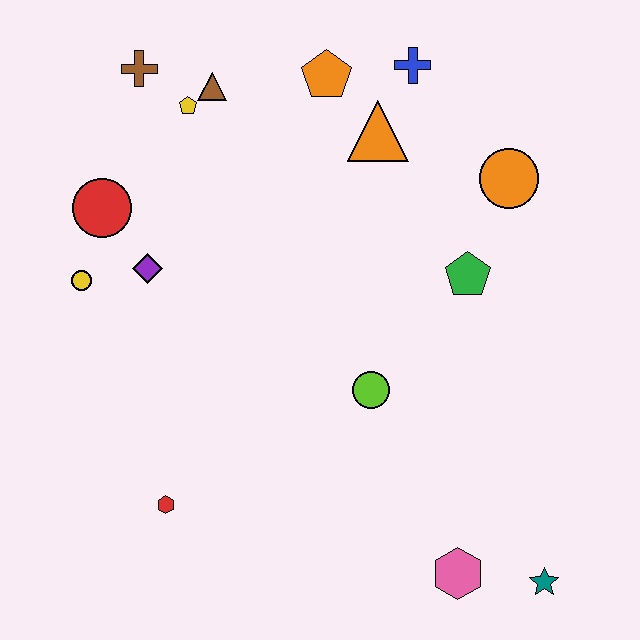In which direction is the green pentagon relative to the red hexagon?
The green pentagon is to the right of the red hexagon.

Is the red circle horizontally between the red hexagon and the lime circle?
No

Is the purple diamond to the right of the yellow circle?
Yes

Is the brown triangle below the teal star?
No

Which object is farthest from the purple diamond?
The teal star is farthest from the purple diamond.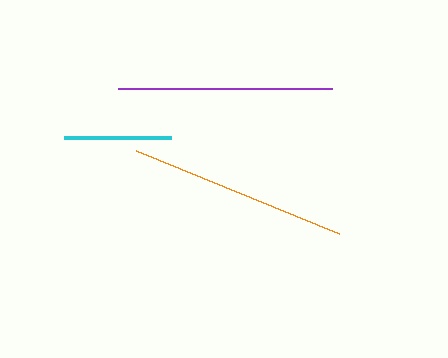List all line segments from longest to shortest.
From longest to shortest: orange, purple, cyan.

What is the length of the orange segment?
The orange segment is approximately 220 pixels long.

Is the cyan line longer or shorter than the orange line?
The orange line is longer than the cyan line.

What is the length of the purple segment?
The purple segment is approximately 214 pixels long.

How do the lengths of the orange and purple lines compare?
The orange and purple lines are approximately the same length.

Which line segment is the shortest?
The cyan line is the shortest at approximately 107 pixels.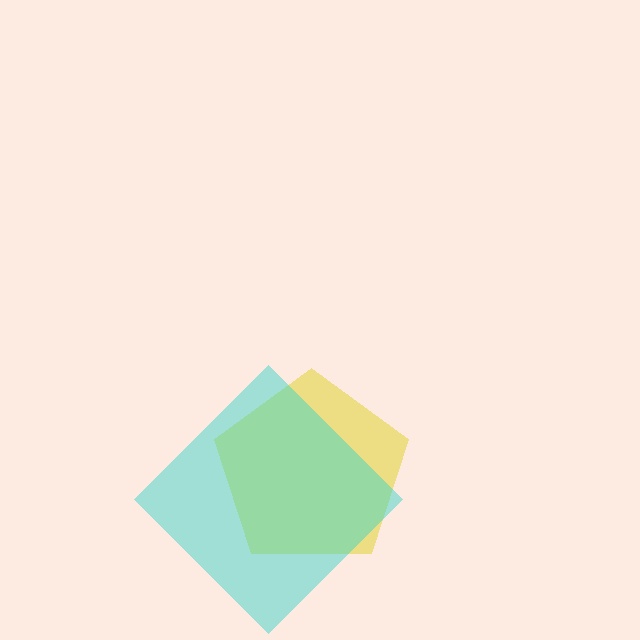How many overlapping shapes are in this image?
There are 2 overlapping shapes in the image.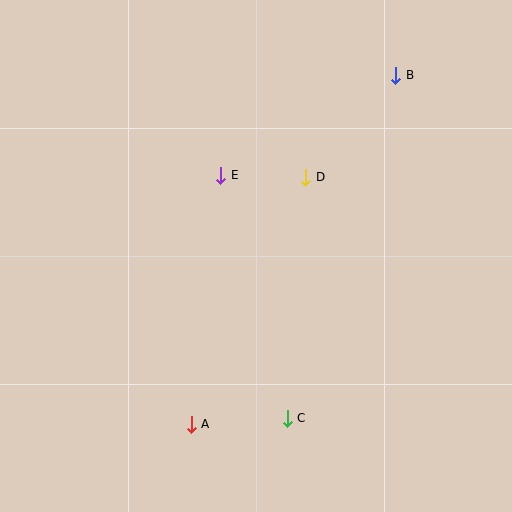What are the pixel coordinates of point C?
Point C is at (287, 418).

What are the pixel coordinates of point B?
Point B is at (396, 75).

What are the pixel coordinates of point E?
Point E is at (221, 175).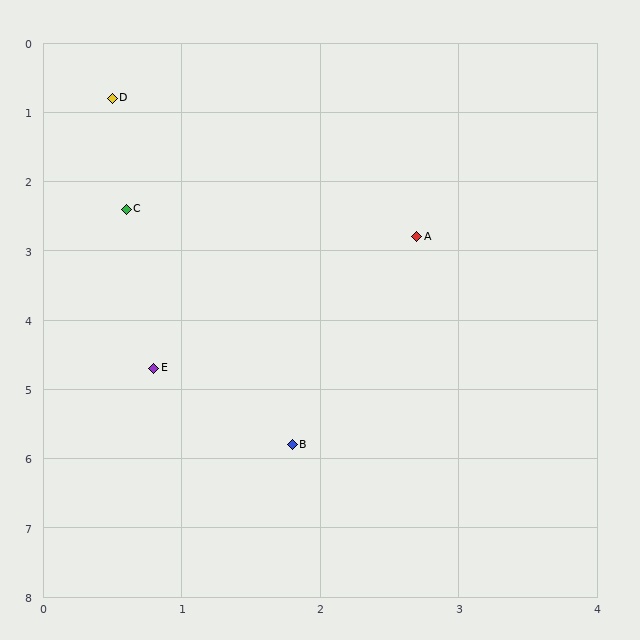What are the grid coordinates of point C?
Point C is at approximately (0.6, 2.4).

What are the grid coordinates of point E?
Point E is at approximately (0.8, 4.7).